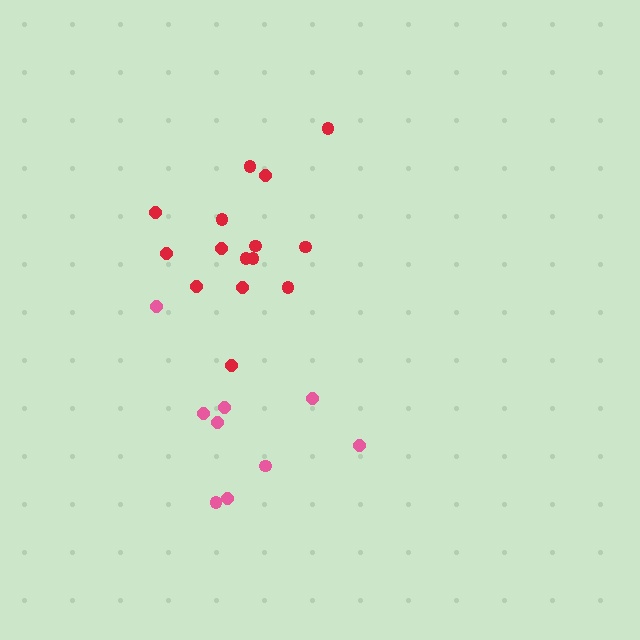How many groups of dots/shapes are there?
There are 2 groups.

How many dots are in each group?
Group 1: 9 dots, Group 2: 15 dots (24 total).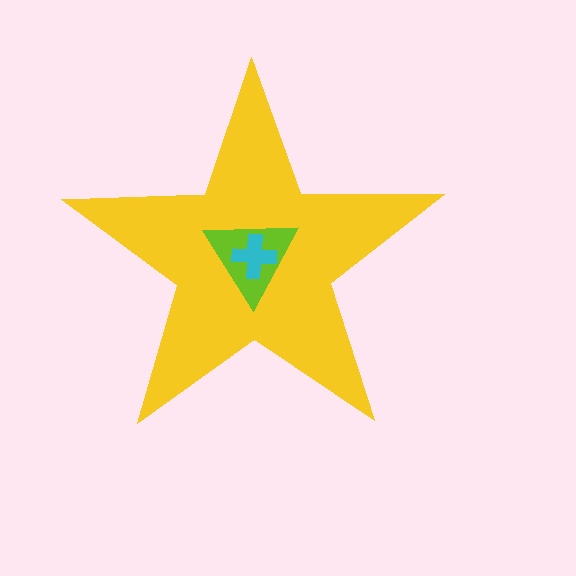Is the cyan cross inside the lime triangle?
Yes.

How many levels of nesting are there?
3.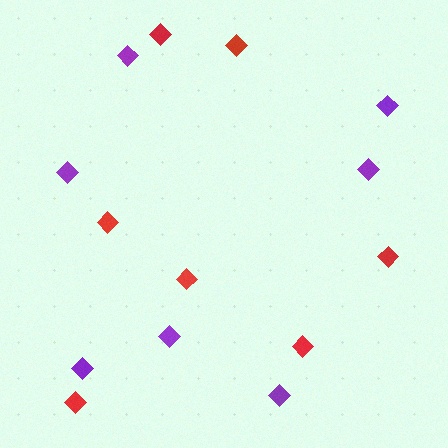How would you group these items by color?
There are 2 groups: one group of purple diamonds (7) and one group of red diamonds (7).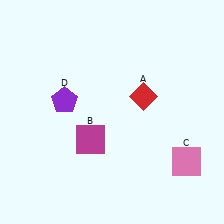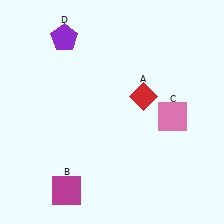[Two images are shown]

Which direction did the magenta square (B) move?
The magenta square (B) moved down.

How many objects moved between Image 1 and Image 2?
3 objects moved between the two images.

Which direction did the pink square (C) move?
The pink square (C) moved up.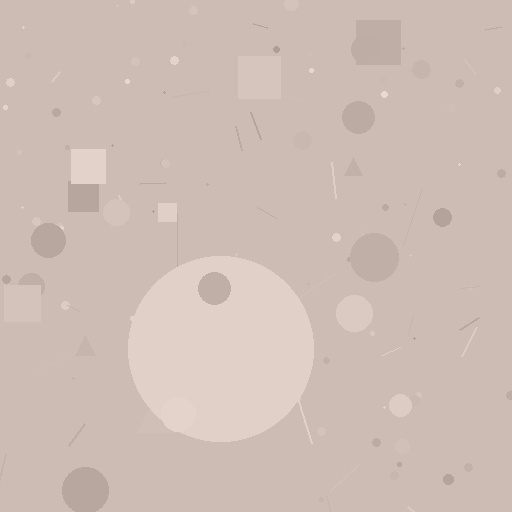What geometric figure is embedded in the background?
A circle is embedded in the background.